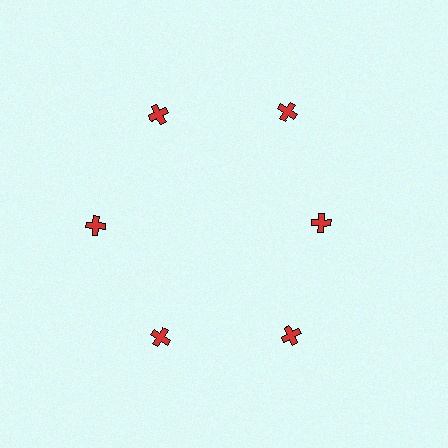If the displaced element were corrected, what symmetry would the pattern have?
It would have 6-fold rotational symmetry — the pattern would map onto itself every 60 degrees.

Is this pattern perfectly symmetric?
No. The 6 red crosses are arranged in a ring, but one element near the 3 o'clock position is pulled inward toward the center, breaking the 6-fold rotational symmetry.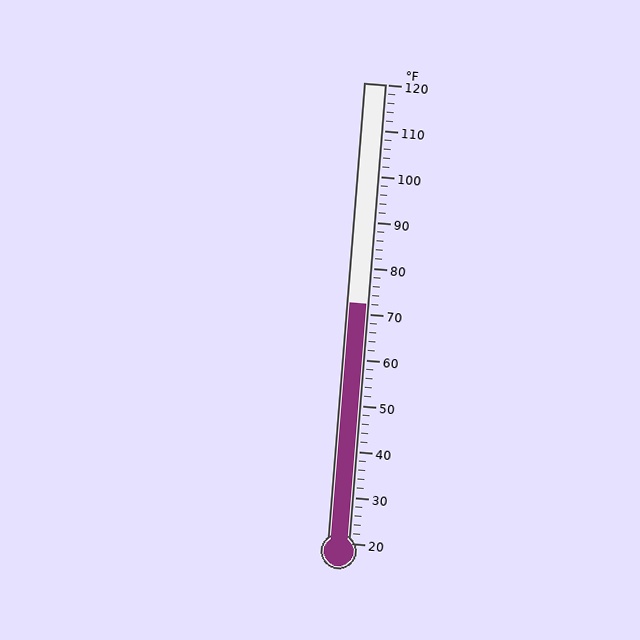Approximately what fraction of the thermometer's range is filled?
The thermometer is filled to approximately 50% of its range.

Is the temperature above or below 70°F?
The temperature is above 70°F.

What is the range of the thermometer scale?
The thermometer scale ranges from 20°F to 120°F.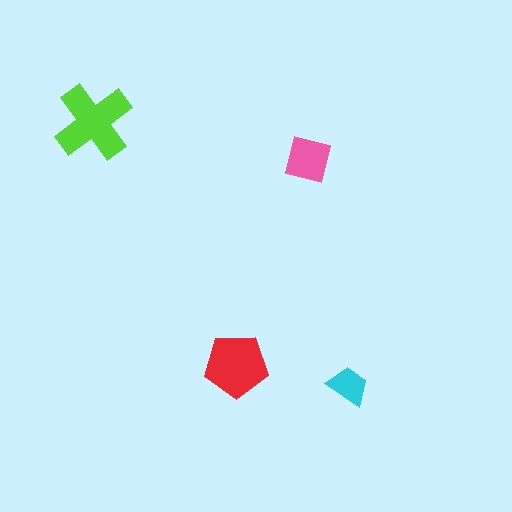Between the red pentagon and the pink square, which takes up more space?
The red pentagon.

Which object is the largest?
The lime cross.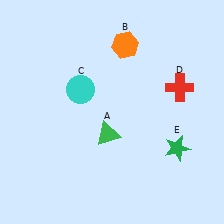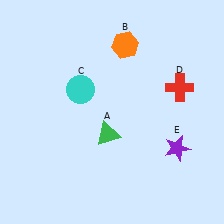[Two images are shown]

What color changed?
The star (E) changed from green in Image 1 to purple in Image 2.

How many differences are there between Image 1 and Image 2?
There is 1 difference between the two images.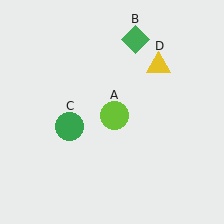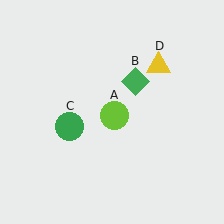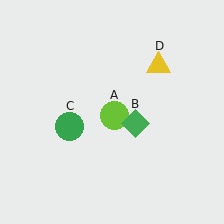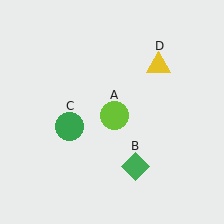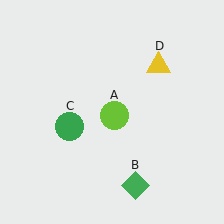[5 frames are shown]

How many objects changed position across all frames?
1 object changed position: green diamond (object B).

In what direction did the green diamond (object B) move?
The green diamond (object B) moved down.